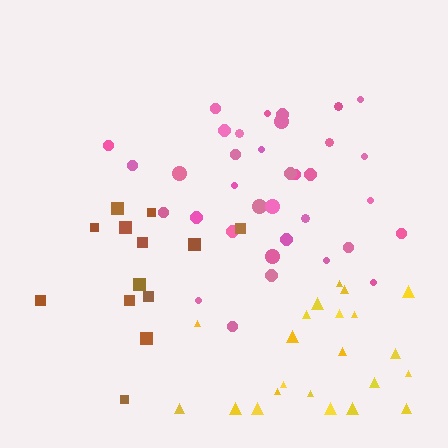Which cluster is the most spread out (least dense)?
Yellow.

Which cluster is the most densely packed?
Pink.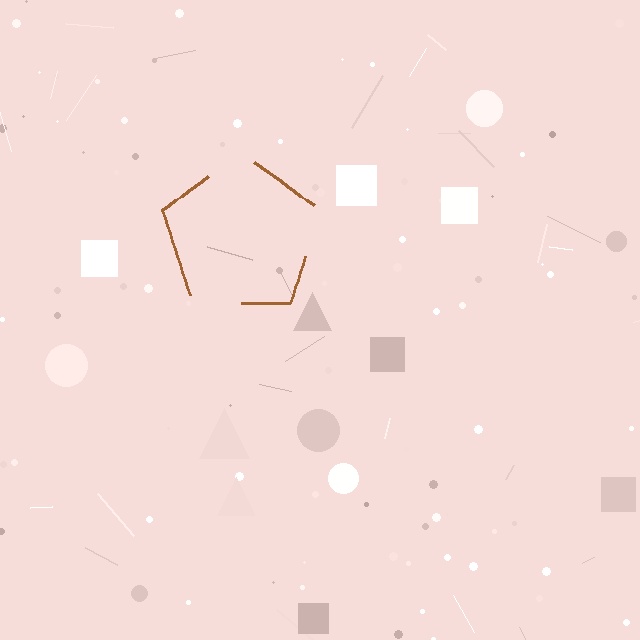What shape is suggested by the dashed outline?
The dashed outline suggests a pentagon.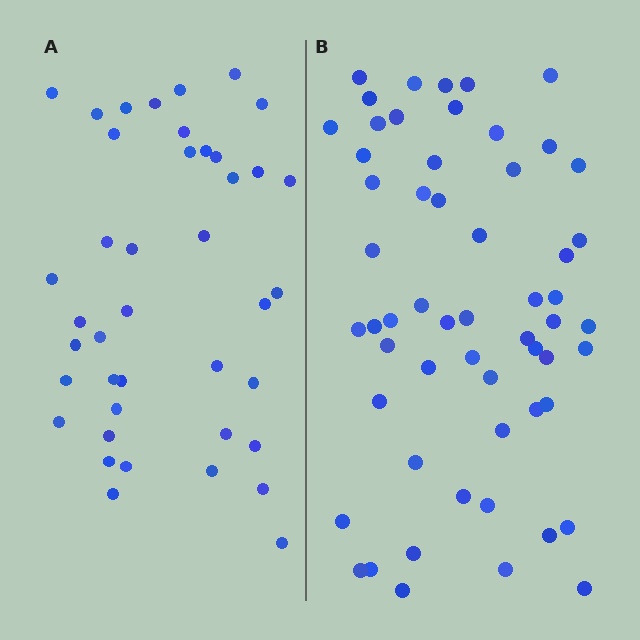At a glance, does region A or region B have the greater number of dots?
Region B (the right region) has more dots.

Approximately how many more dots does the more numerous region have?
Region B has approximately 15 more dots than region A.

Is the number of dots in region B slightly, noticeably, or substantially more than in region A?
Region B has noticeably more, but not dramatically so. The ratio is roughly 1.4 to 1.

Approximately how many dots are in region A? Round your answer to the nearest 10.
About 40 dots. (The exact count is 41, which rounds to 40.)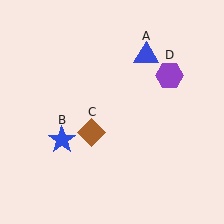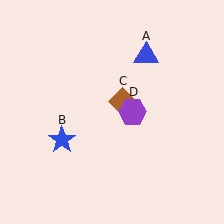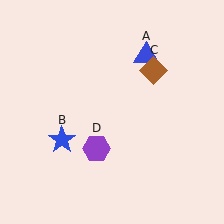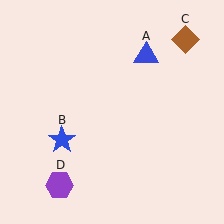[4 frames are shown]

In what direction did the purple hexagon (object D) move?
The purple hexagon (object D) moved down and to the left.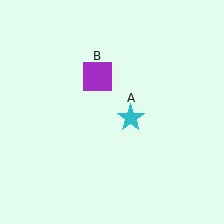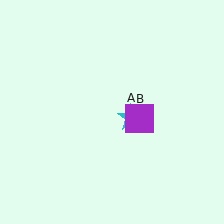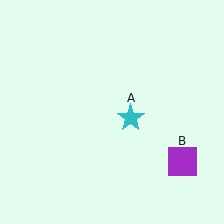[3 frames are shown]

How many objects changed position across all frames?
1 object changed position: purple square (object B).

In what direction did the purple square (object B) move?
The purple square (object B) moved down and to the right.